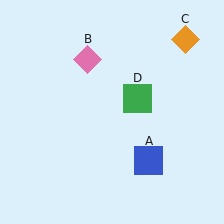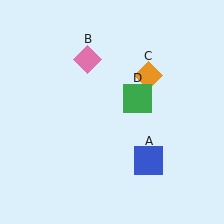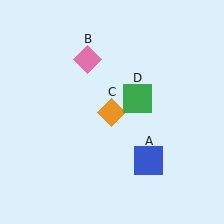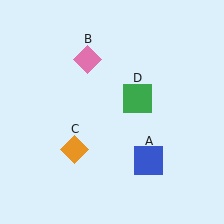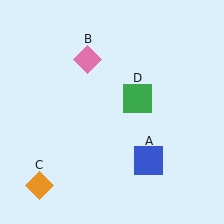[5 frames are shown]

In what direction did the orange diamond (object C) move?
The orange diamond (object C) moved down and to the left.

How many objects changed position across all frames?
1 object changed position: orange diamond (object C).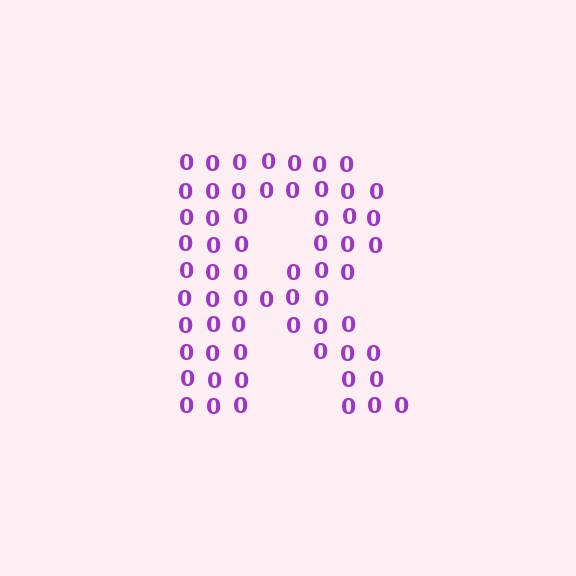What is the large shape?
The large shape is the letter R.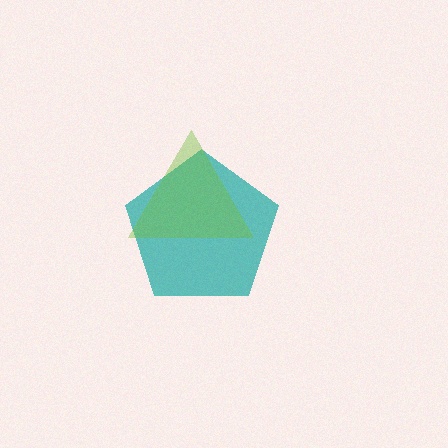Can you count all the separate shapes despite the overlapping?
Yes, there are 2 separate shapes.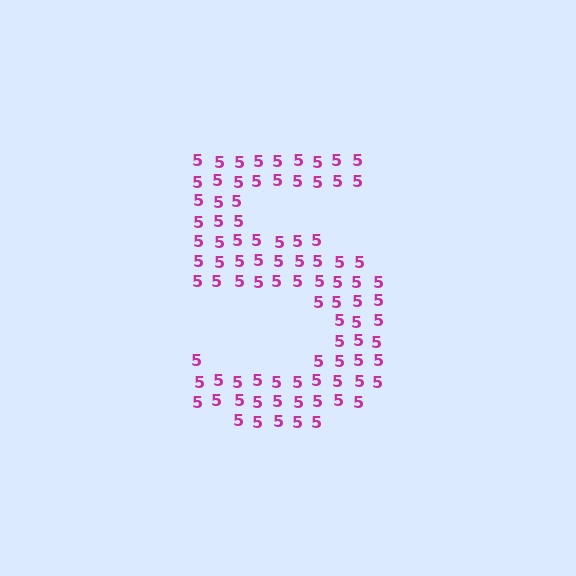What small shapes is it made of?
It is made of small digit 5's.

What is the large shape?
The large shape is the digit 5.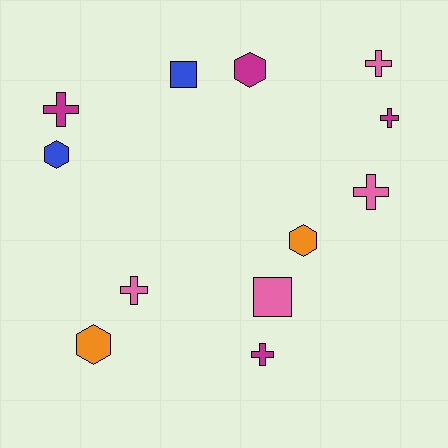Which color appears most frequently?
Magenta, with 4 objects.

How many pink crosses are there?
There are 3 pink crosses.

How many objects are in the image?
There are 12 objects.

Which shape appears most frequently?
Cross, with 6 objects.